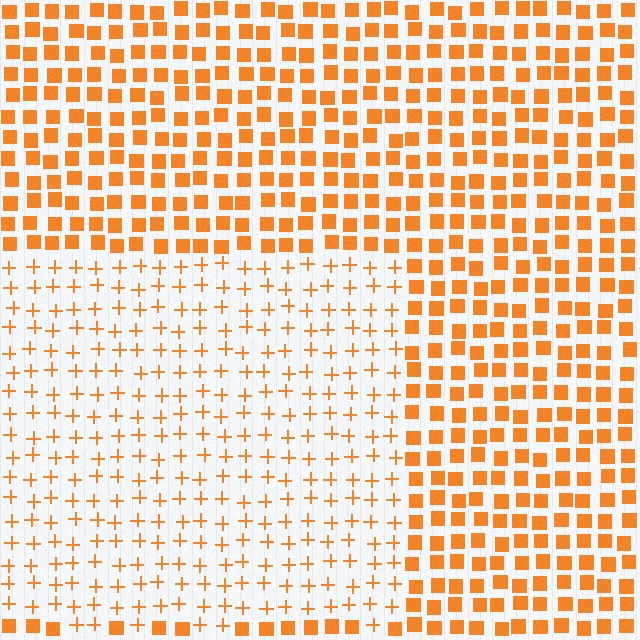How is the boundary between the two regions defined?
The boundary is defined by a change in element shape: plus signs inside vs. squares outside. All elements share the same color and spacing.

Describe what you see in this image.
The image is filled with small orange elements arranged in a uniform grid. A rectangle-shaped region contains plus signs, while the surrounding area contains squares. The boundary is defined purely by the change in element shape.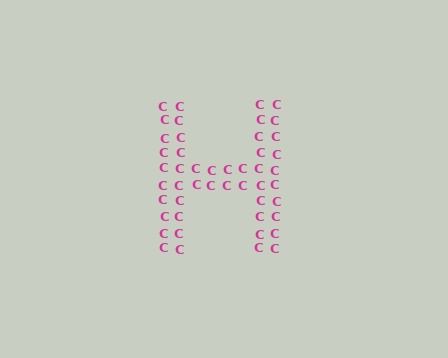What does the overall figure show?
The overall figure shows the letter H.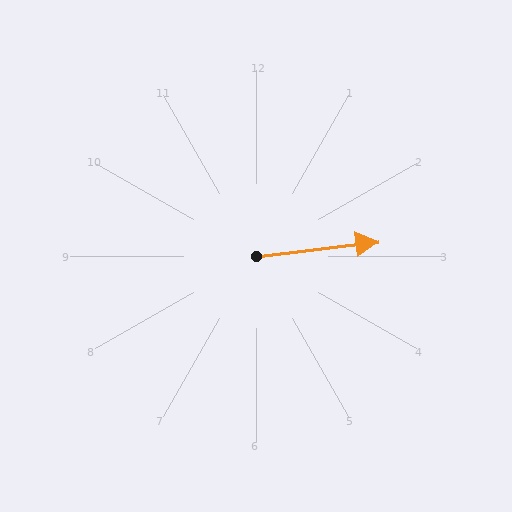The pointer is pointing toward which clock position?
Roughly 3 o'clock.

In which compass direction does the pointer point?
East.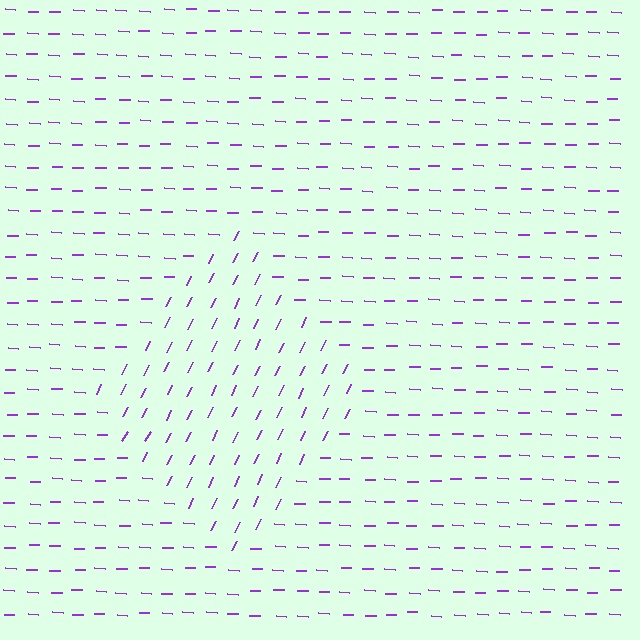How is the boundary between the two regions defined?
The boundary is defined purely by a change in line orientation (approximately 66 degrees difference). All lines are the same color and thickness.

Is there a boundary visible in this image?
Yes, there is a texture boundary formed by a change in line orientation.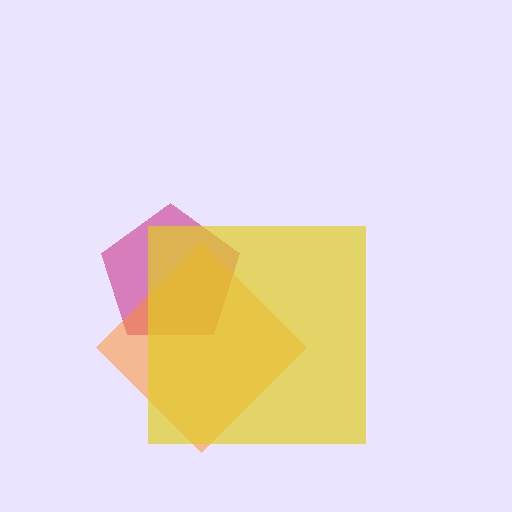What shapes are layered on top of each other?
The layered shapes are: a magenta pentagon, an orange diamond, a yellow square.